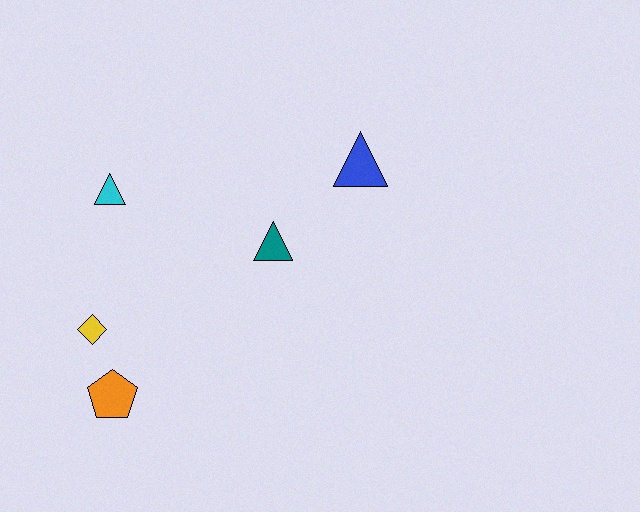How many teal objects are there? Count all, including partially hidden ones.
There is 1 teal object.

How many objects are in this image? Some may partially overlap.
There are 5 objects.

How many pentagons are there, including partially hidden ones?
There is 1 pentagon.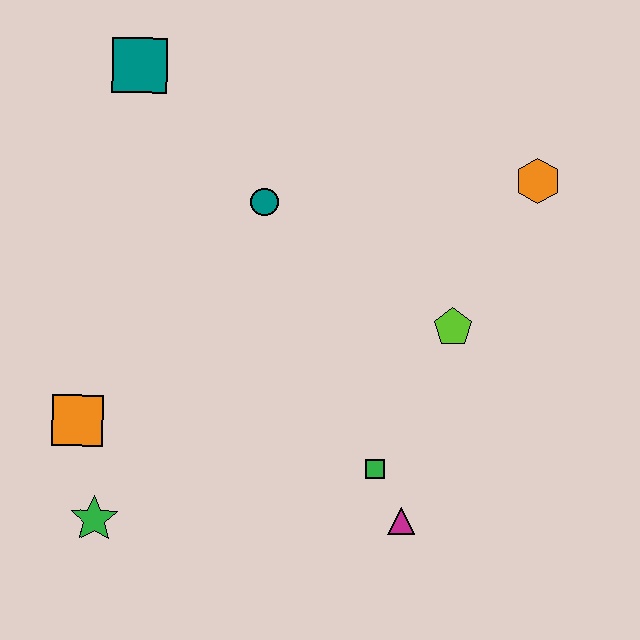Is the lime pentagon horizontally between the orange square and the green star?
No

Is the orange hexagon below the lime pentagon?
No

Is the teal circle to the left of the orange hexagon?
Yes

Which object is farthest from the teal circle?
The green star is farthest from the teal circle.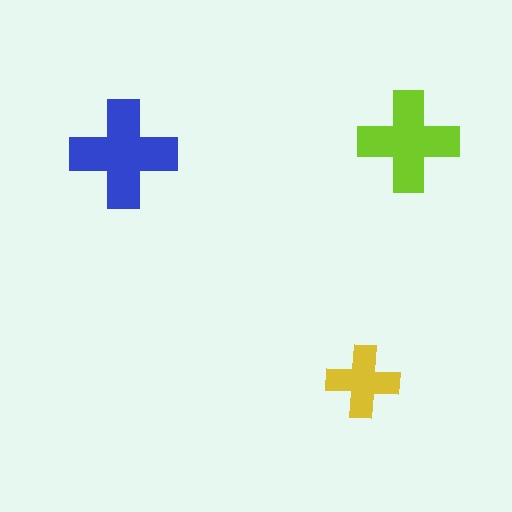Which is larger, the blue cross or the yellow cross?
The blue one.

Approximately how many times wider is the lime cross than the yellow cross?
About 1.5 times wider.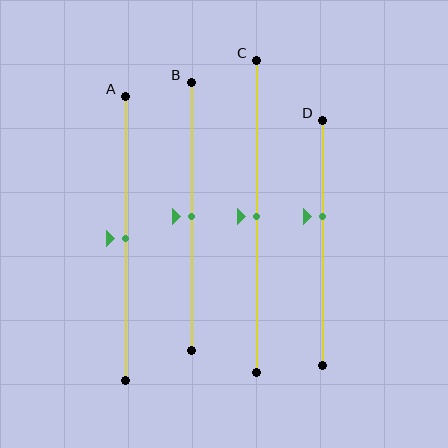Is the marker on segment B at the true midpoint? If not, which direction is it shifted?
Yes, the marker on segment B is at the true midpoint.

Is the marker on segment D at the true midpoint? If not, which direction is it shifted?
No, the marker on segment D is shifted upward by about 11% of the segment length.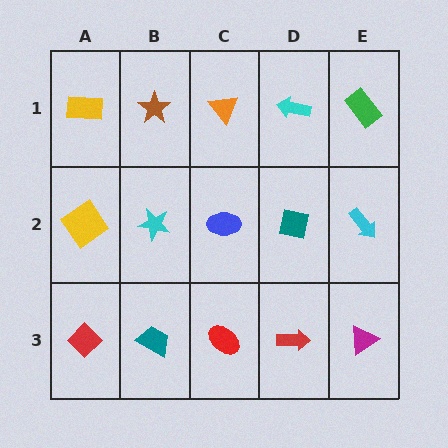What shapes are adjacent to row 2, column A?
A yellow rectangle (row 1, column A), a red diamond (row 3, column A), a cyan star (row 2, column B).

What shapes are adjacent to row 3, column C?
A blue ellipse (row 2, column C), a teal trapezoid (row 3, column B), a red arrow (row 3, column D).